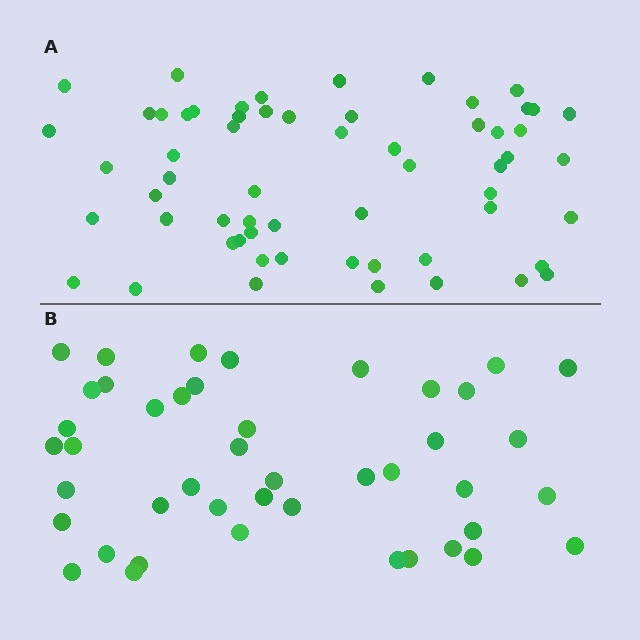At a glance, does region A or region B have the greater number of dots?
Region A (the top region) has more dots.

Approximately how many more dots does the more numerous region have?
Region A has approximately 15 more dots than region B.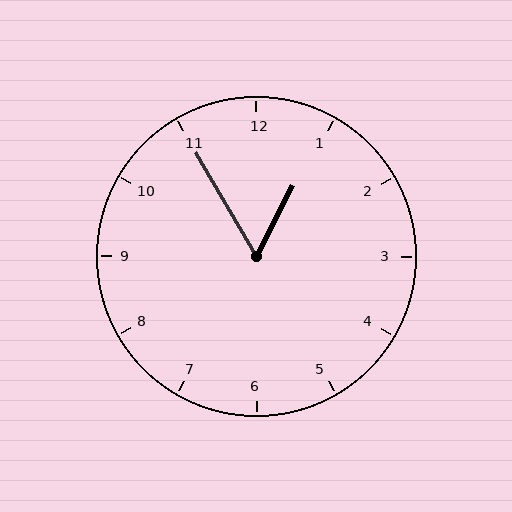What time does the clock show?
12:55.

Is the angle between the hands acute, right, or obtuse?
It is acute.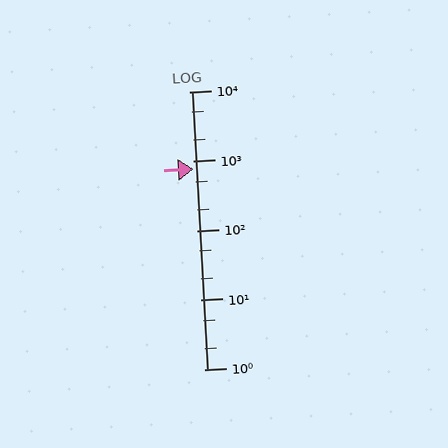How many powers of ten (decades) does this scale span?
The scale spans 4 decades, from 1 to 10000.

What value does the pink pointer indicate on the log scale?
The pointer indicates approximately 760.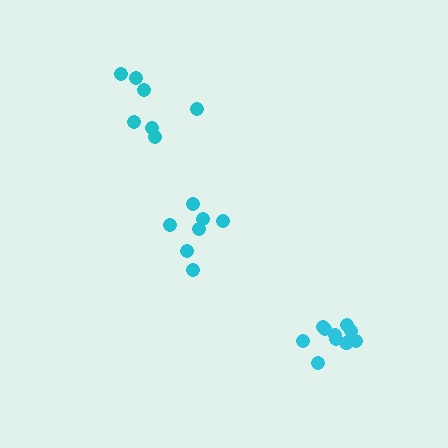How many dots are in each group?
Group 1: 11 dots, Group 2: 7 dots, Group 3: 7 dots (25 total).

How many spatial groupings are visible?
There are 3 spatial groupings.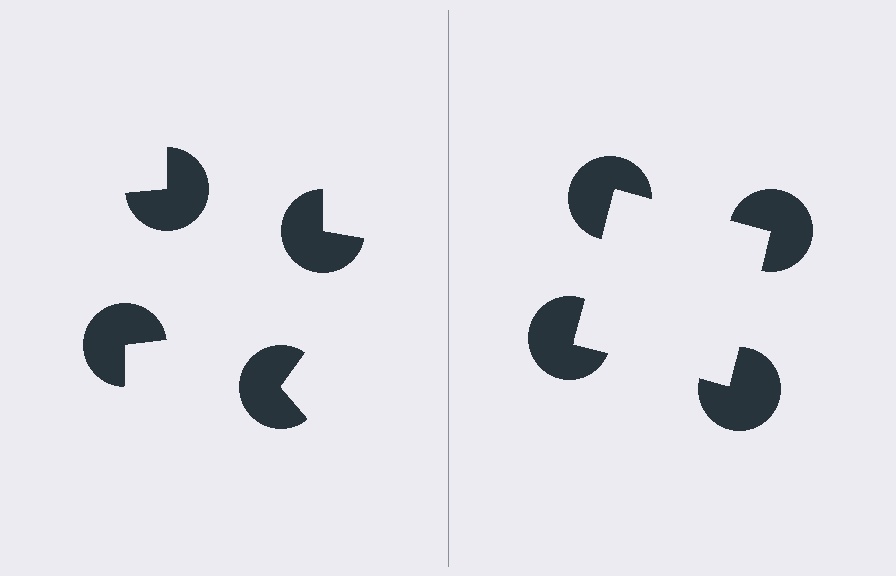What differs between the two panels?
The pac-man discs are positioned identically on both sides; only the wedge orientations differ. On the right they align to a square; on the left they are misaligned.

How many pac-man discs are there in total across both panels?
8 — 4 on each side.